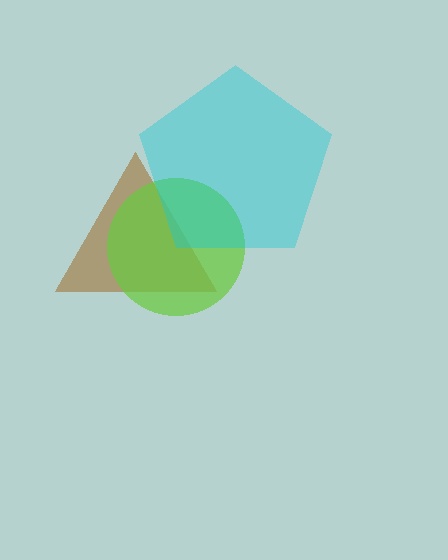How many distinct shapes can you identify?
There are 3 distinct shapes: a brown triangle, a lime circle, a cyan pentagon.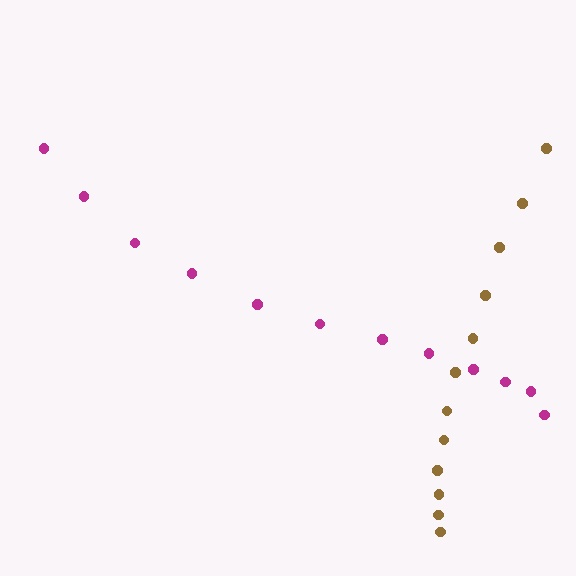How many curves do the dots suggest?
There are 2 distinct paths.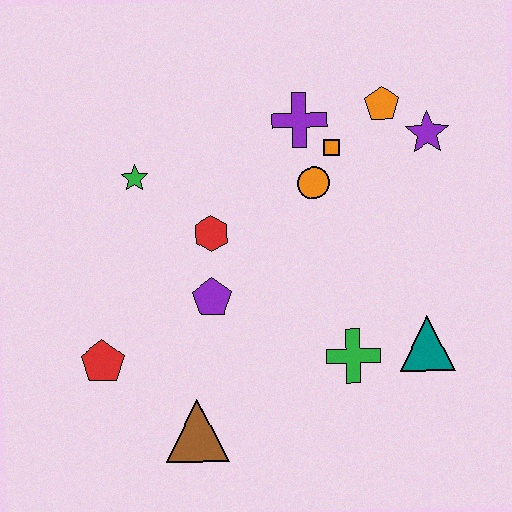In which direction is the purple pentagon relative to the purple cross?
The purple pentagon is below the purple cross.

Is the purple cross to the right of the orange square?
No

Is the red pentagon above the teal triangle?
No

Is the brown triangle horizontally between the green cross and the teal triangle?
No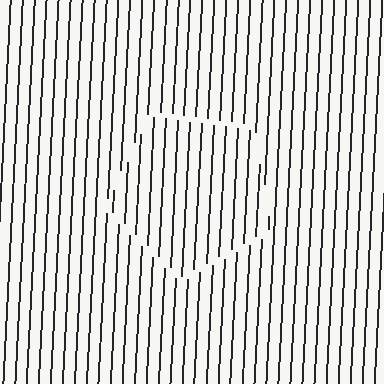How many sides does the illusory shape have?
5 sides — the line-ends trace a pentagon.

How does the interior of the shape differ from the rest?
The interior of the shape contains the same grating, shifted by half a period — the contour is defined by the phase discontinuity where line-ends from the inner and outer gratings abut.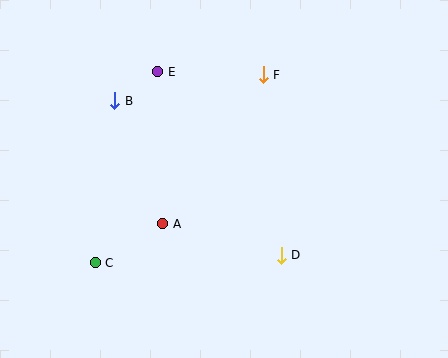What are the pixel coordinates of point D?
Point D is at (281, 255).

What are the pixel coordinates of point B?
Point B is at (115, 101).